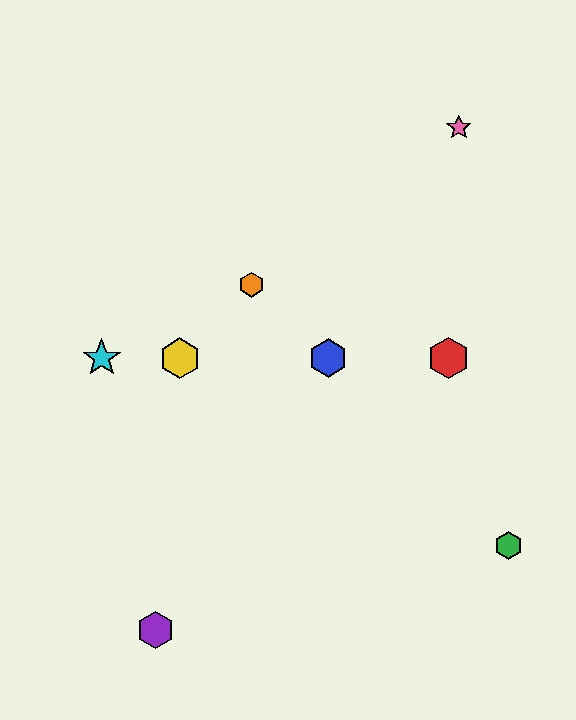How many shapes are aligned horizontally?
4 shapes (the red hexagon, the blue hexagon, the yellow hexagon, the cyan star) are aligned horizontally.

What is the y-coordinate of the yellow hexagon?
The yellow hexagon is at y≈358.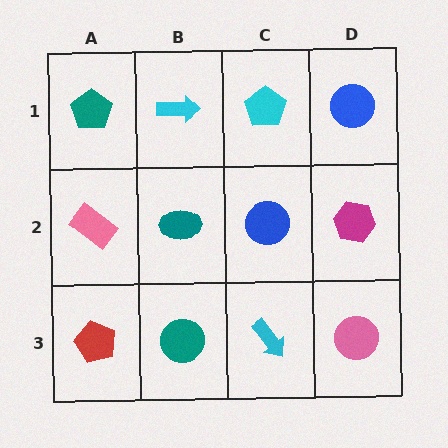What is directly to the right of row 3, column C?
A pink circle.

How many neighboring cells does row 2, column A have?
3.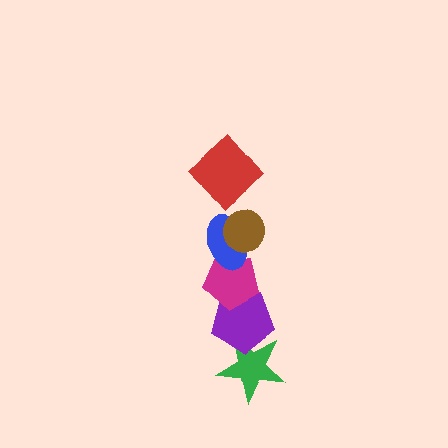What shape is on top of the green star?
The purple pentagon is on top of the green star.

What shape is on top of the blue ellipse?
The brown circle is on top of the blue ellipse.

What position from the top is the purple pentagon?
The purple pentagon is 5th from the top.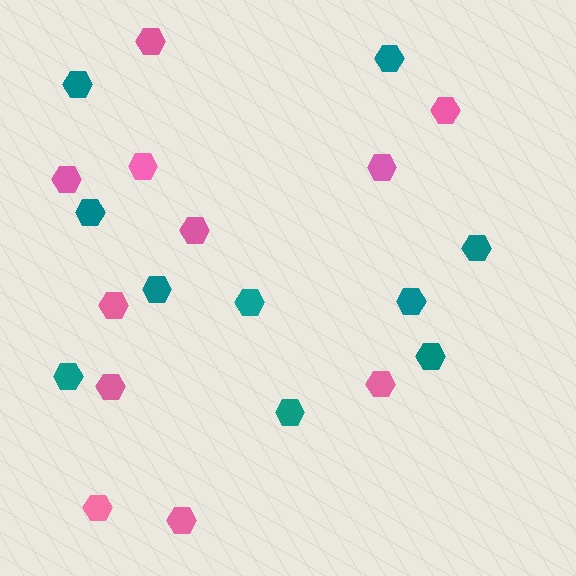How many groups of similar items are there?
There are 2 groups: one group of teal hexagons (10) and one group of pink hexagons (11).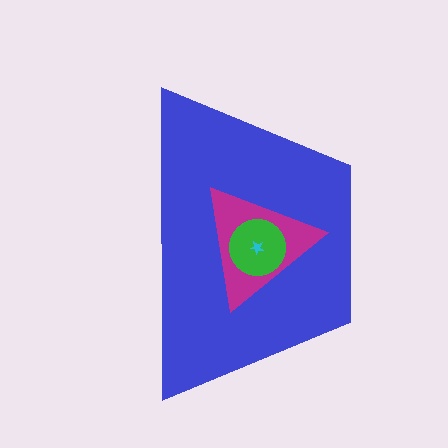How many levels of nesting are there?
4.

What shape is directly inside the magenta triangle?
The green circle.